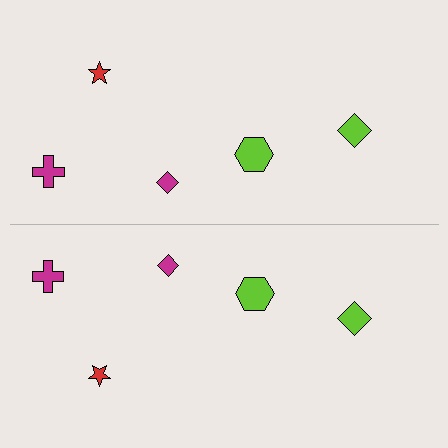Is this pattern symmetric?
Yes, this pattern has bilateral (reflection) symmetry.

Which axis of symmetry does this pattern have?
The pattern has a horizontal axis of symmetry running through the center of the image.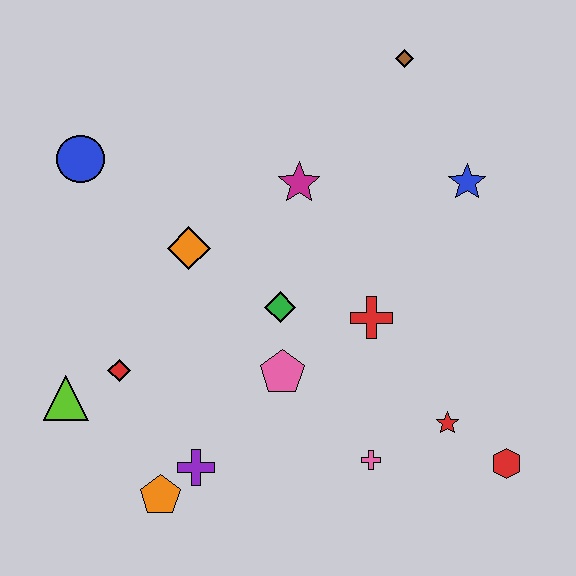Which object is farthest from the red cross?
The blue circle is farthest from the red cross.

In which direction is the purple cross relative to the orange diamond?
The purple cross is below the orange diamond.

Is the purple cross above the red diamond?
No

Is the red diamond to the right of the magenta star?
No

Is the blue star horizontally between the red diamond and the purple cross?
No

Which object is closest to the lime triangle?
The red diamond is closest to the lime triangle.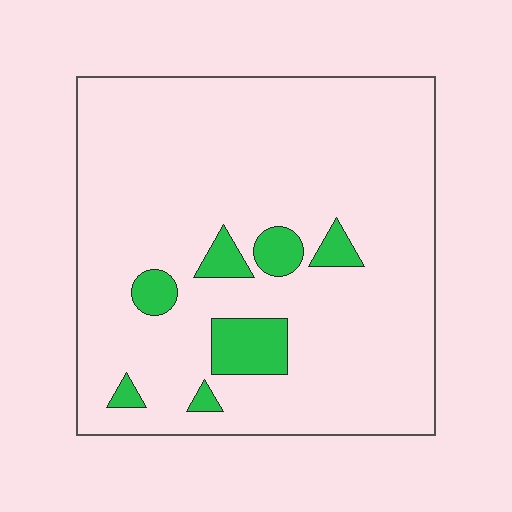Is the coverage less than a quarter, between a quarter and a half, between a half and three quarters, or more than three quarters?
Less than a quarter.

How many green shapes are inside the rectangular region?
7.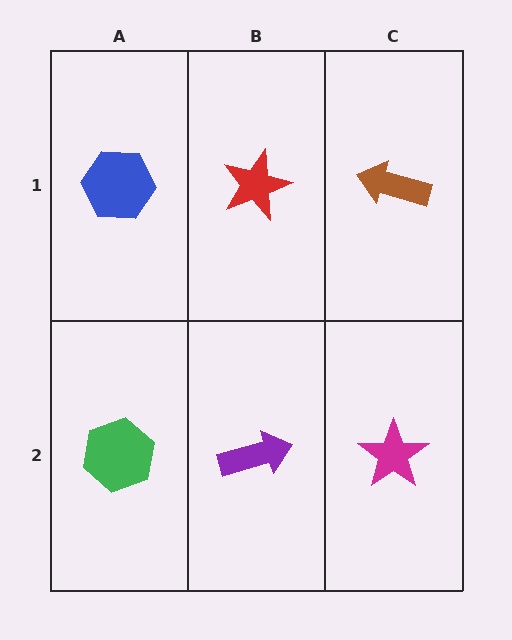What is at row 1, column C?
A brown arrow.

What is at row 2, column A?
A green hexagon.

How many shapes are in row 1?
3 shapes.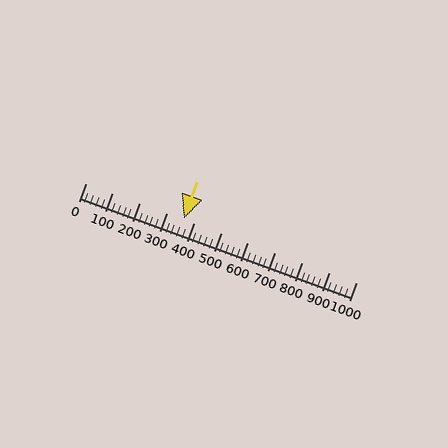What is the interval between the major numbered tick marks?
The major tick marks are spaced 100 units apart.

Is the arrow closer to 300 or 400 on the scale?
The arrow is closer to 400.